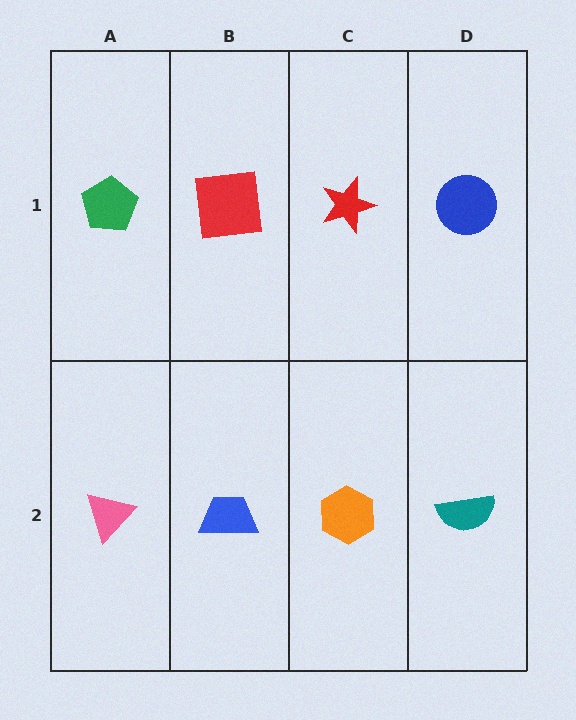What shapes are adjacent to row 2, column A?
A green pentagon (row 1, column A), a blue trapezoid (row 2, column B).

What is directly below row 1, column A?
A pink triangle.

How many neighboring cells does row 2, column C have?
3.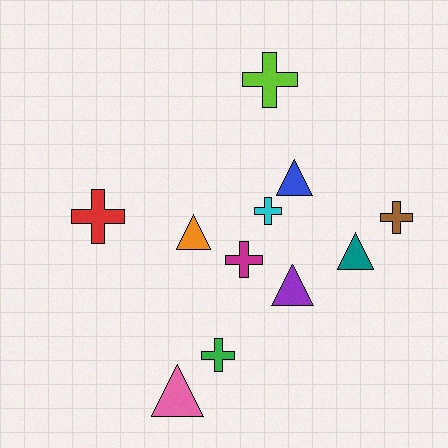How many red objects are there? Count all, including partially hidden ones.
There is 1 red object.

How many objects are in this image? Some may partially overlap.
There are 11 objects.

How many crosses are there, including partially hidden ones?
There are 6 crosses.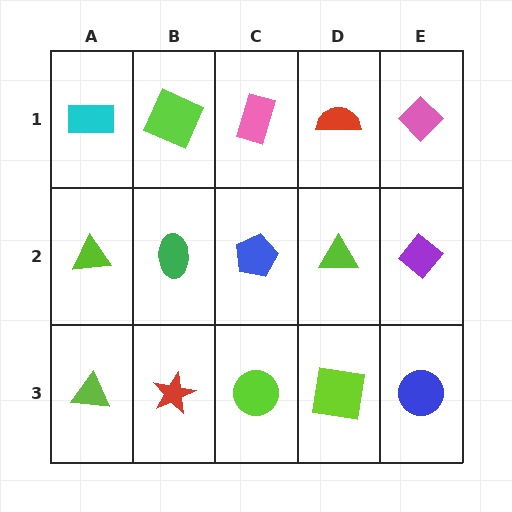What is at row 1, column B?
A lime square.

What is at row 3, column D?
A lime square.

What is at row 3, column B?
A red star.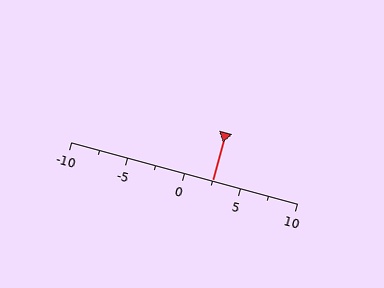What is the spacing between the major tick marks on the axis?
The major ticks are spaced 5 apart.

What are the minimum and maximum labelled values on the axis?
The axis runs from -10 to 10.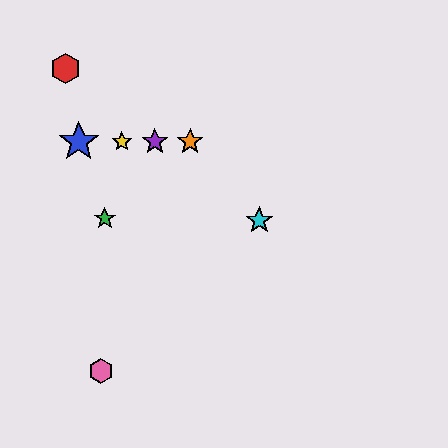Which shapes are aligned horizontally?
The blue star, the yellow star, the purple star, the orange star are aligned horizontally.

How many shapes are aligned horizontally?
4 shapes (the blue star, the yellow star, the purple star, the orange star) are aligned horizontally.